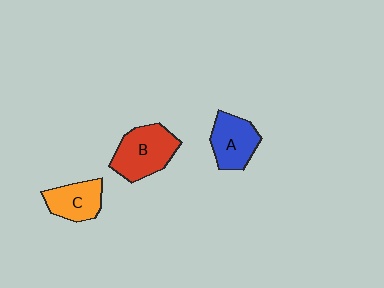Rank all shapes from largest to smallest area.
From largest to smallest: B (red), A (blue), C (orange).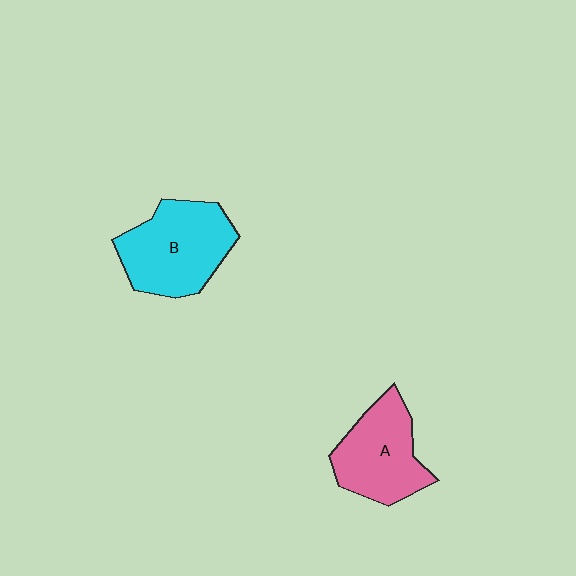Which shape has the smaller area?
Shape A (pink).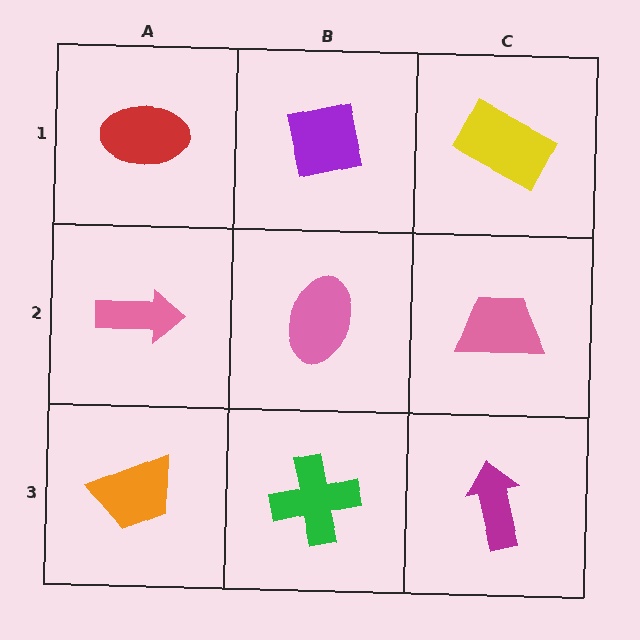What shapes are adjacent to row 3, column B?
A pink ellipse (row 2, column B), an orange trapezoid (row 3, column A), a magenta arrow (row 3, column C).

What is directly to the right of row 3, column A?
A green cross.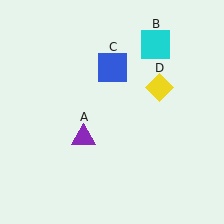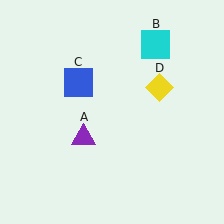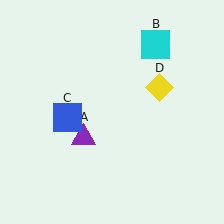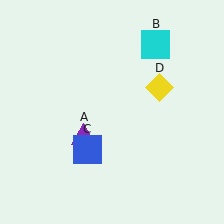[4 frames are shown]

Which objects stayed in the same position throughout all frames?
Purple triangle (object A) and cyan square (object B) and yellow diamond (object D) remained stationary.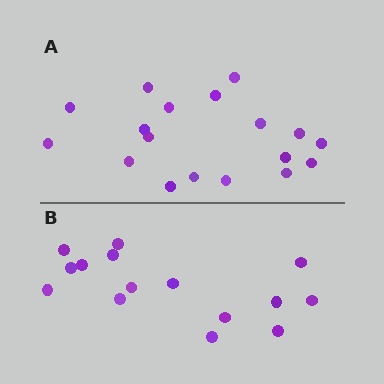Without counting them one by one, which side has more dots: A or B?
Region A (the top region) has more dots.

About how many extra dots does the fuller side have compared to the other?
Region A has just a few more — roughly 2 or 3 more dots than region B.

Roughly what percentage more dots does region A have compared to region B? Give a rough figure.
About 20% more.